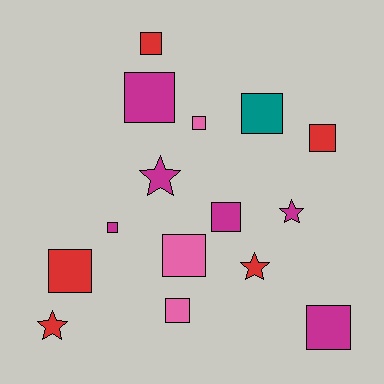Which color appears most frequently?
Magenta, with 6 objects.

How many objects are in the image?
There are 15 objects.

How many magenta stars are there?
There are 2 magenta stars.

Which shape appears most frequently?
Square, with 11 objects.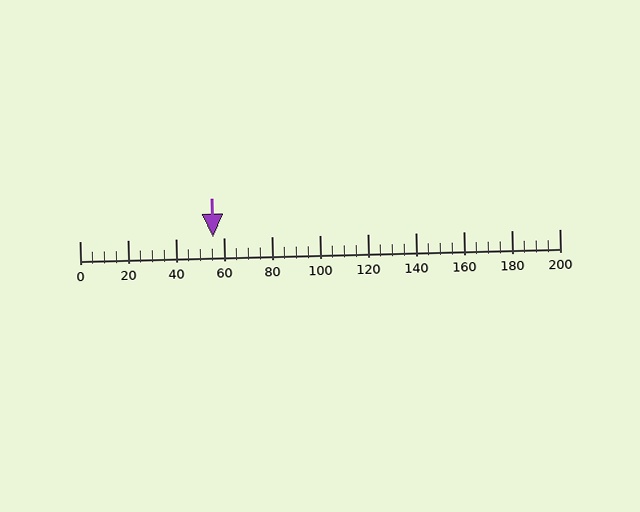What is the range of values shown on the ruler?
The ruler shows values from 0 to 200.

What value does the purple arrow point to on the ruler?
The purple arrow points to approximately 56.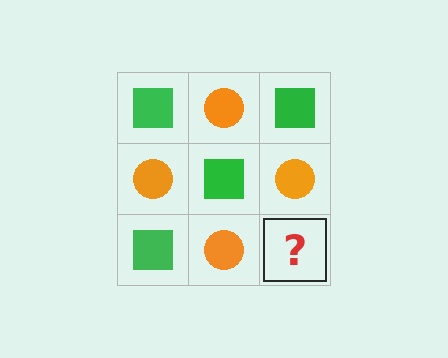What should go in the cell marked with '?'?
The missing cell should contain a green square.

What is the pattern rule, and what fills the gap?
The rule is that it alternates green square and orange circle in a checkerboard pattern. The gap should be filled with a green square.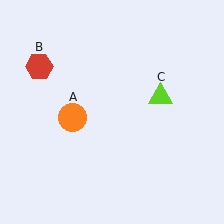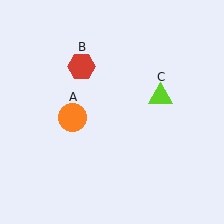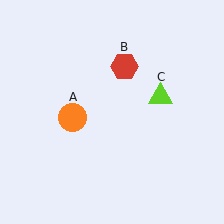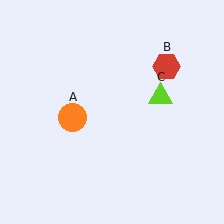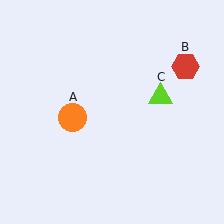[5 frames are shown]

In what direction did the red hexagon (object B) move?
The red hexagon (object B) moved right.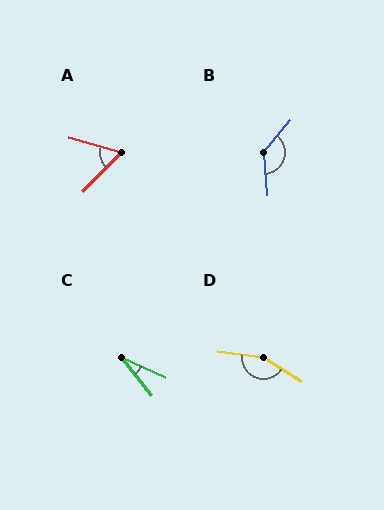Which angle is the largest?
D, at approximately 156 degrees.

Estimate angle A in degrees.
Approximately 61 degrees.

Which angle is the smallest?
C, at approximately 27 degrees.